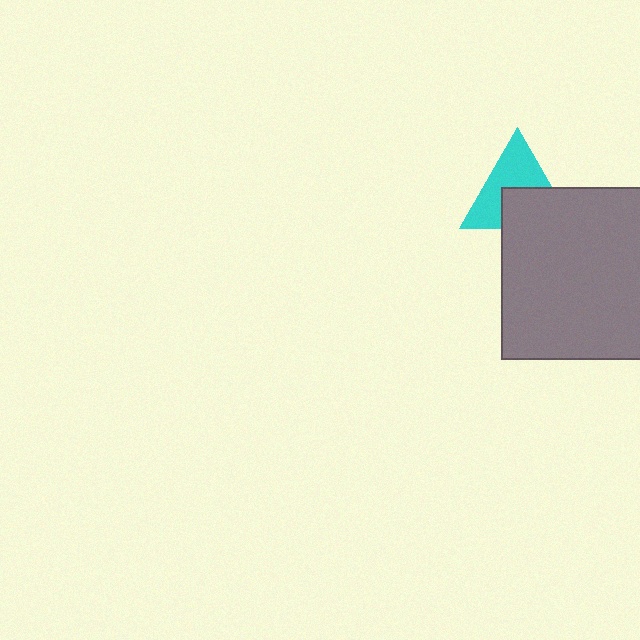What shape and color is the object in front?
The object in front is a gray square.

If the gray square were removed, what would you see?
You would see the complete cyan triangle.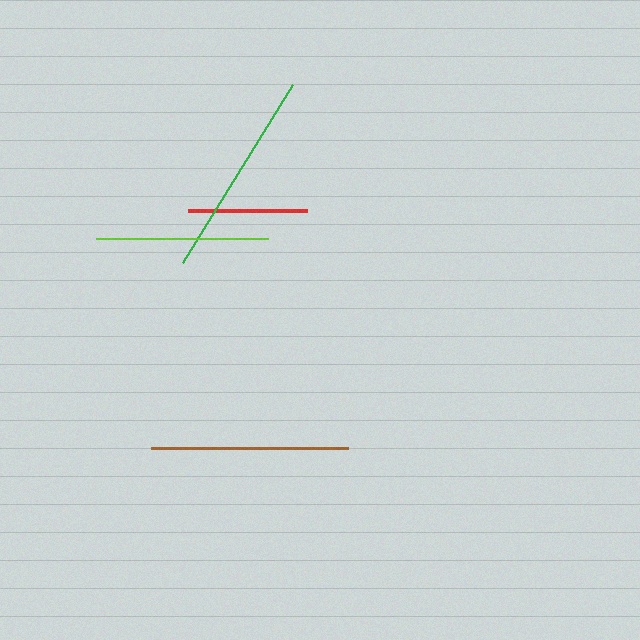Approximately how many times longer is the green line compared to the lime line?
The green line is approximately 1.2 times the length of the lime line.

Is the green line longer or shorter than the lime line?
The green line is longer than the lime line.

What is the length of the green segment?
The green segment is approximately 209 pixels long.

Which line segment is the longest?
The green line is the longest at approximately 209 pixels.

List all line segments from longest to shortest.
From longest to shortest: green, brown, lime, red.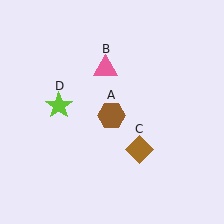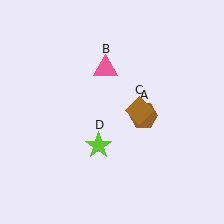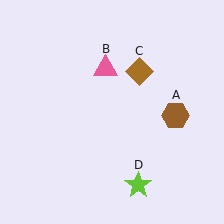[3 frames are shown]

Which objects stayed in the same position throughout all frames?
Pink triangle (object B) remained stationary.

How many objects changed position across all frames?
3 objects changed position: brown hexagon (object A), brown diamond (object C), lime star (object D).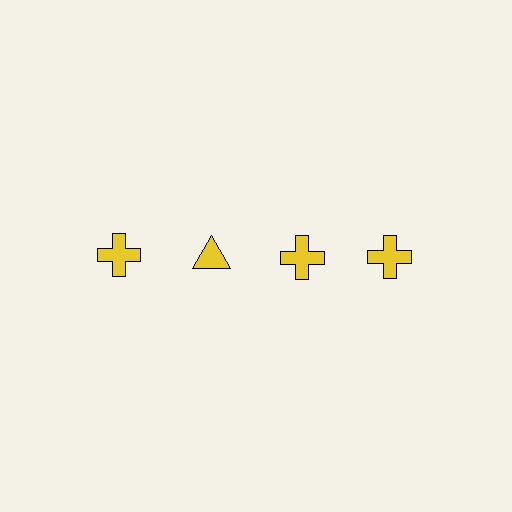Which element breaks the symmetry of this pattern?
The yellow triangle in the top row, second from left column breaks the symmetry. All other shapes are yellow crosses.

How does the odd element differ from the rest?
It has a different shape: triangle instead of cross.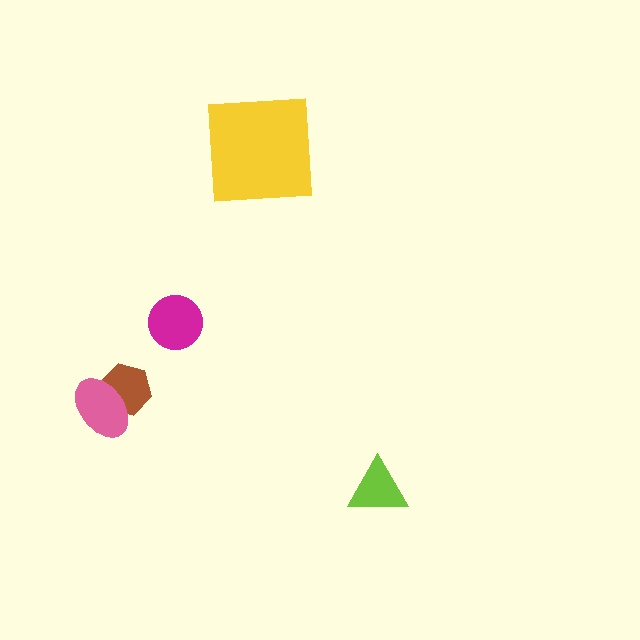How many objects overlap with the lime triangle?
0 objects overlap with the lime triangle.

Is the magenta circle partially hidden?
No, no other shape covers it.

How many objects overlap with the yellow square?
0 objects overlap with the yellow square.